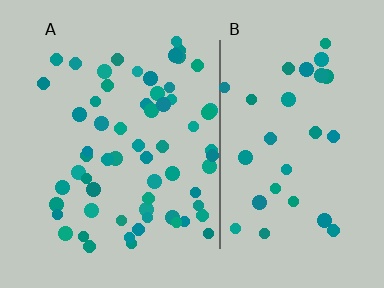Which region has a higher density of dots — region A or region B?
A (the left).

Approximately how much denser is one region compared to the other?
Approximately 2.0× — region A over region B.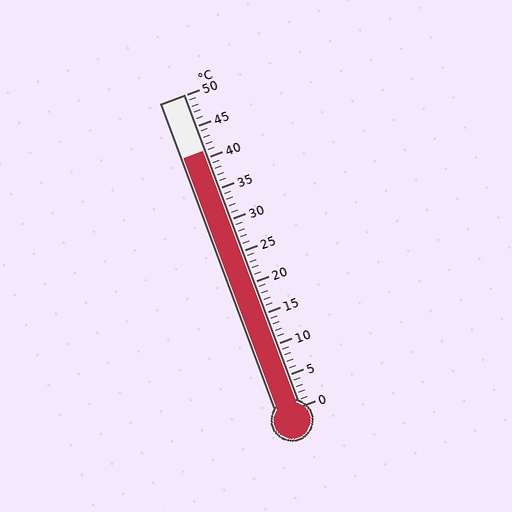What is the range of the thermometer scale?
The thermometer scale ranges from 0°C to 50°C.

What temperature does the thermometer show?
The thermometer shows approximately 41°C.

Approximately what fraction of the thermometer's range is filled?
The thermometer is filled to approximately 80% of its range.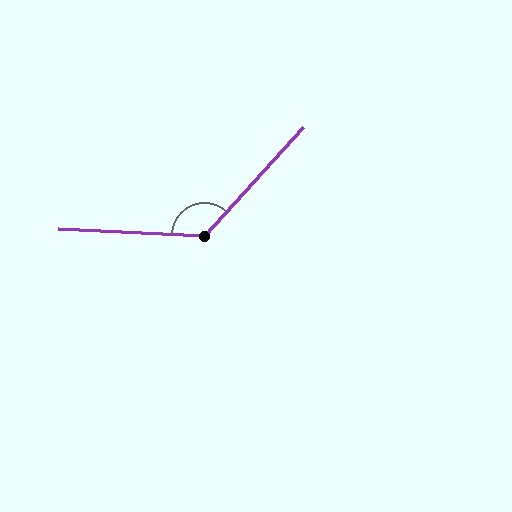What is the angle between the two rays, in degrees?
Approximately 130 degrees.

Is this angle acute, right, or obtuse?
It is obtuse.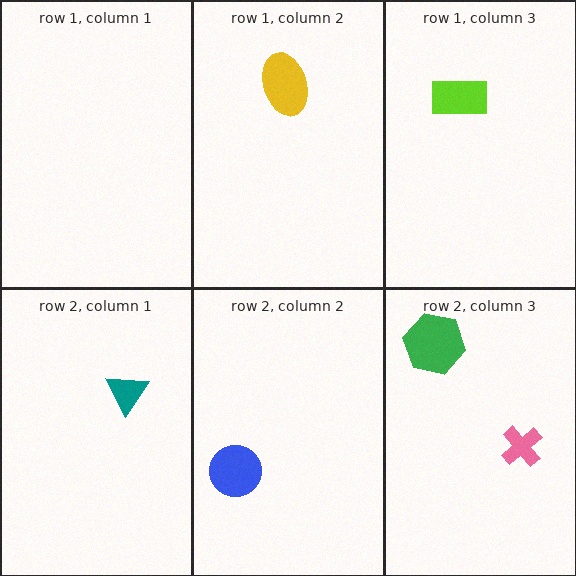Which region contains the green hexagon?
The row 2, column 3 region.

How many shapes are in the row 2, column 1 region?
1.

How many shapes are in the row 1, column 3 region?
1.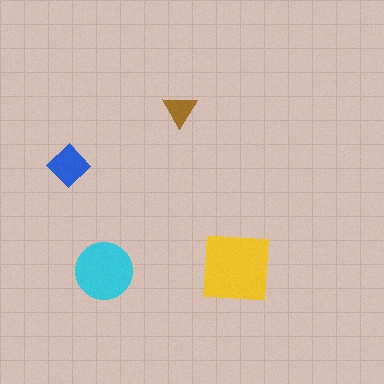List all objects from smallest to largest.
The brown triangle, the blue diamond, the cyan circle, the yellow square.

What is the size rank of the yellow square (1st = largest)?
1st.